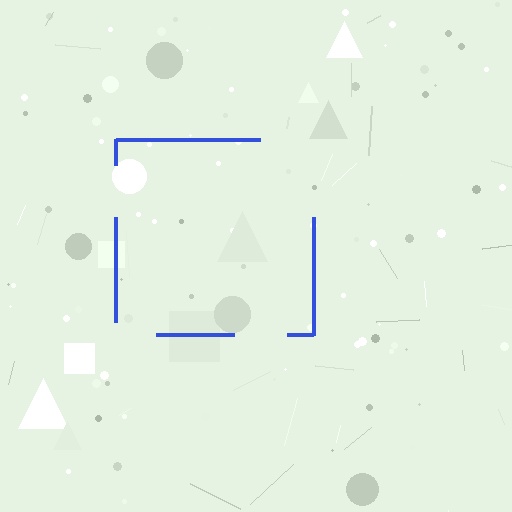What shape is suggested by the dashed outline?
The dashed outline suggests a square.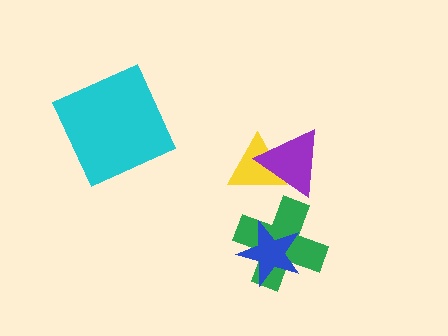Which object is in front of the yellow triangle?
The purple triangle is in front of the yellow triangle.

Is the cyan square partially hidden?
No, no other shape covers it.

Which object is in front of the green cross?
The blue star is in front of the green cross.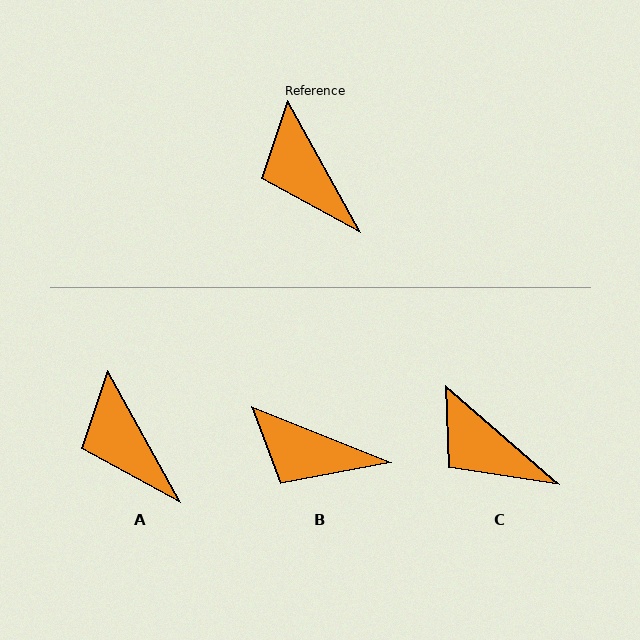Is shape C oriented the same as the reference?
No, it is off by about 20 degrees.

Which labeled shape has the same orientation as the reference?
A.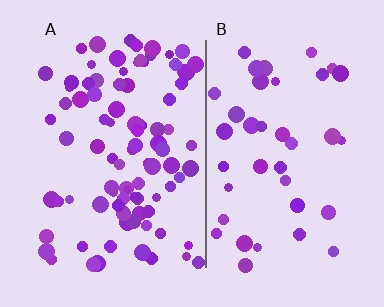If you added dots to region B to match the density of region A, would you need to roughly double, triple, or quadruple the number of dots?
Approximately double.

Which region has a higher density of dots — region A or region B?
A (the left).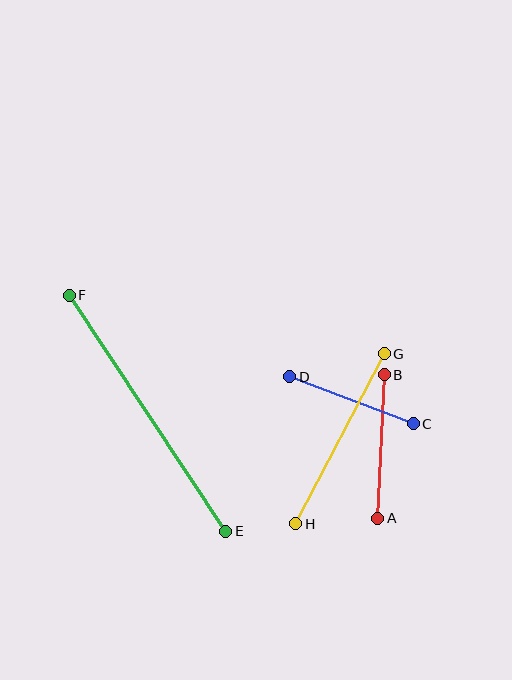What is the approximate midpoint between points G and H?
The midpoint is at approximately (340, 439) pixels.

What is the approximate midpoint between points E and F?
The midpoint is at approximately (148, 413) pixels.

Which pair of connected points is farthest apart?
Points E and F are farthest apart.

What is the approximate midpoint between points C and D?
The midpoint is at approximately (352, 400) pixels.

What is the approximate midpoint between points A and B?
The midpoint is at approximately (381, 446) pixels.